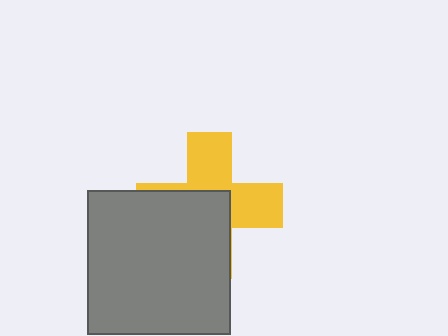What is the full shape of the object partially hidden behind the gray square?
The partially hidden object is a yellow cross.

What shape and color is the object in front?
The object in front is a gray square.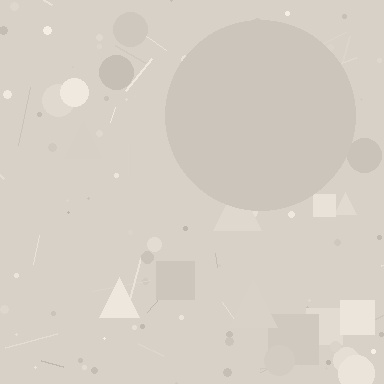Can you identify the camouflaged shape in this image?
The camouflaged shape is a circle.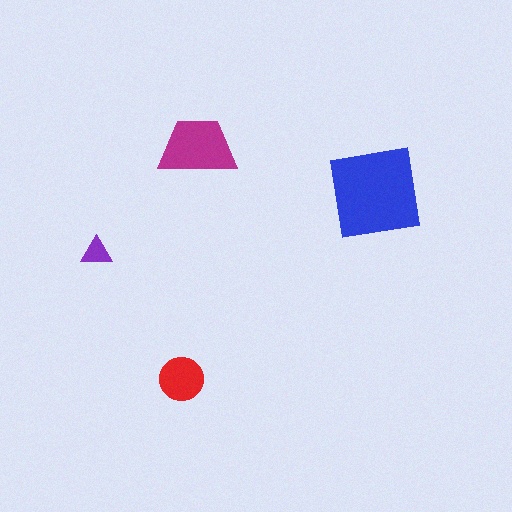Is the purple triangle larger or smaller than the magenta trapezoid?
Smaller.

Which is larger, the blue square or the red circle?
The blue square.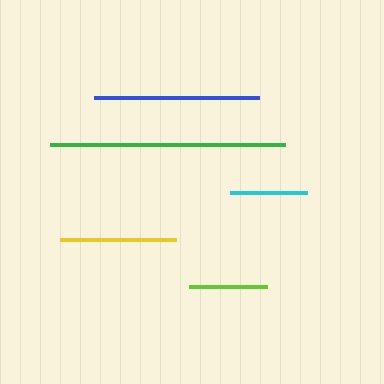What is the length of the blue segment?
The blue segment is approximately 165 pixels long.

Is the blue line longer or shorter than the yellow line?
The blue line is longer than the yellow line.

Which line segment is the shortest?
The cyan line is the shortest at approximately 78 pixels.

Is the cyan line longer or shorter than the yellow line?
The yellow line is longer than the cyan line.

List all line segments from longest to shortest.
From longest to shortest: green, blue, yellow, lime, cyan.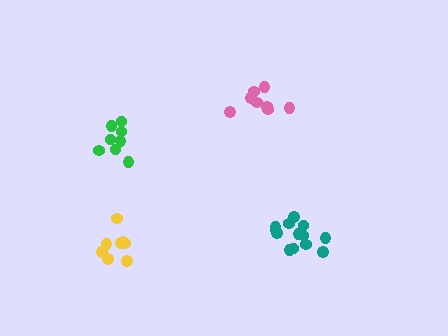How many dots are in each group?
Group 1: 8 dots, Group 2: 8 dots, Group 3: 8 dots, Group 4: 13 dots (37 total).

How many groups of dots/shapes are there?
There are 4 groups.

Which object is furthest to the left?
The green cluster is leftmost.